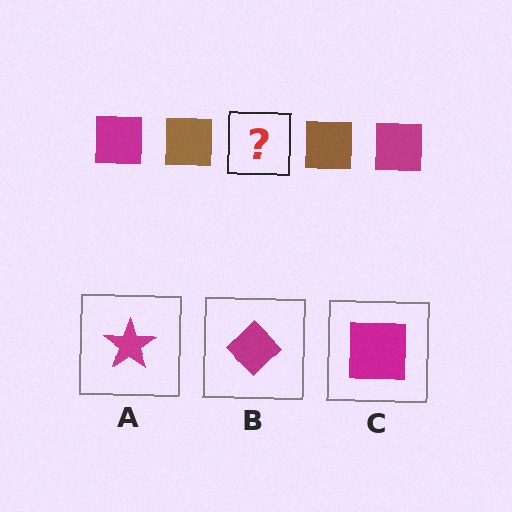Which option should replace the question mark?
Option C.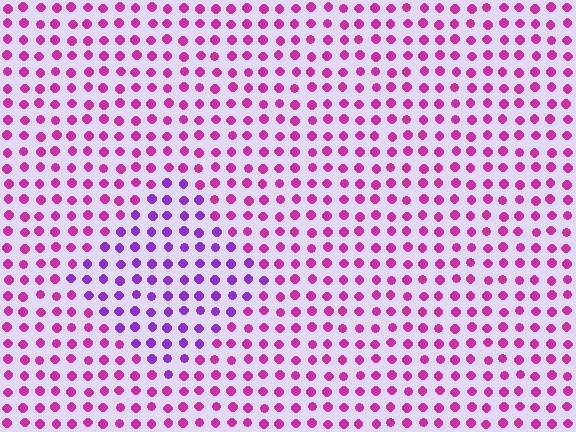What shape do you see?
I see a diamond.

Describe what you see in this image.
The image is filled with small magenta elements in a uniform arrangement. A diamond-shaped region is visible where the elements are tinted to a slightly different hue, forming a subtle color boundary.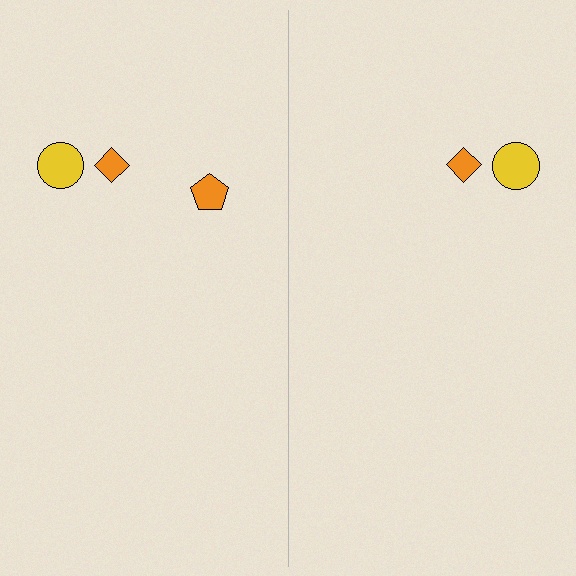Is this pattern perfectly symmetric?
No, the pattern is not perfectly symmetric. A orange pentagon is missing from the right side.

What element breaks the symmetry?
A orange pentagon is missing from the right side.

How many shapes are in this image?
There are 5 shapes in this image.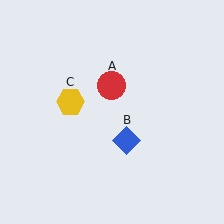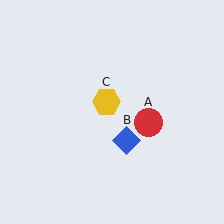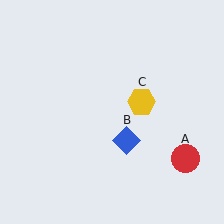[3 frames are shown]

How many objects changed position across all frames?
2 objects changed position: red circle (object A), yellow hexagon (object C).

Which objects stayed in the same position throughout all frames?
Blue diamond (object B) remained stationary.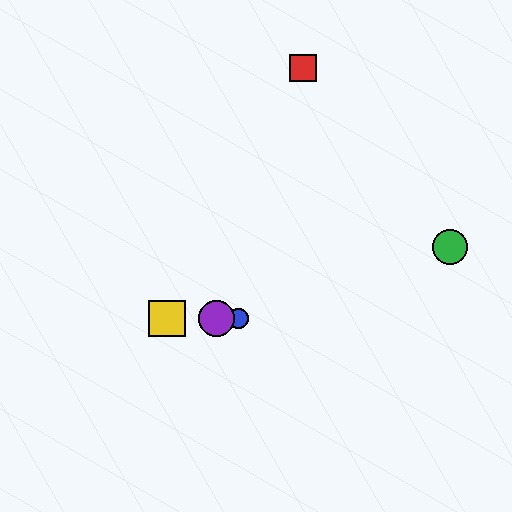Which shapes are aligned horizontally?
The blue circle, the yellow square, the purple circle are aligned horizontally.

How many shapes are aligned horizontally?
3 shapes (the blue circle, the yellow square, the purple circle) are aligned horizontally.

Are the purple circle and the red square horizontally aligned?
No, the purple circle is at y≈319 and the red square is at y≈68.